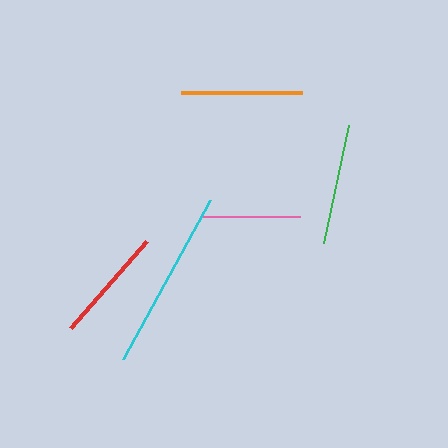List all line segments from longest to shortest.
From longest to shortest: cyan, orange, green, red, pink.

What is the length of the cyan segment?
The cyan segment is approximately 182 pixels long.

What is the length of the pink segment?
The pink segment is approximately 97 pixels long.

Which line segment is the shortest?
The pink line is the shortest at approximately 97 pixels.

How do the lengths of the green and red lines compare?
The green and red lines are approximately the same length.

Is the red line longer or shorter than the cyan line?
The cyan line is longer than the red line.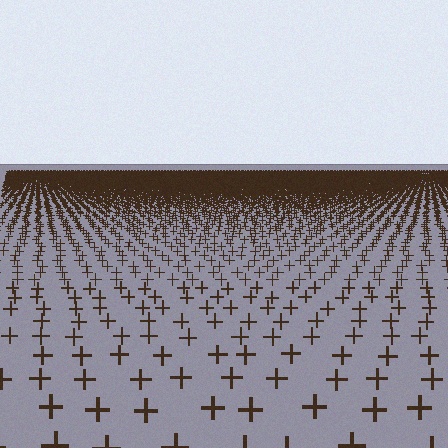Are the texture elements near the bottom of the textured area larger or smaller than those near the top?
Larger. Near the bottom, elements are closer to the viewer and appear at a bigger on-screen size.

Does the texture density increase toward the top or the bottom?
Density increases toward the top.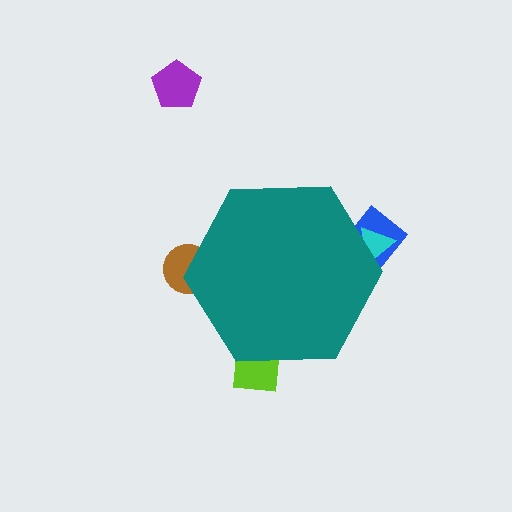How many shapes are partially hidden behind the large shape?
4 shapes are partially hidden.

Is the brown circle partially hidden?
Yes, the brown circle is partially hidden behind the teal hexagon.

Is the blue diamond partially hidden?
Yes, the blue diamond is partially hidden behind the teal hexagon.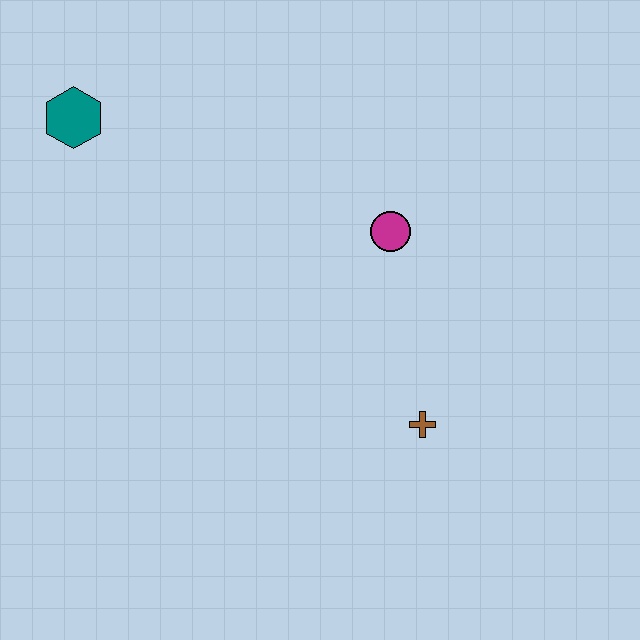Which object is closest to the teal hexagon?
The magenta circle is closest to the teal hexagon.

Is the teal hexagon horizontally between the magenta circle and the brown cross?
No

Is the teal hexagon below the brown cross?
No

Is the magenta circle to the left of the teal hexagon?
No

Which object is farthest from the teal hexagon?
The brown cross is farthest from the teal hexagon.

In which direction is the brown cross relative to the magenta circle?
The brown cross is below the magenta circle.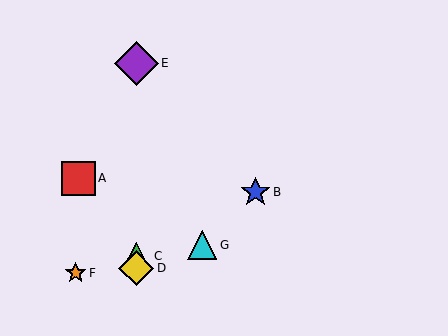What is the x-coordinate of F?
Object F is at x≈76.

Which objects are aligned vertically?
Objects C, D, E are aligned vertically.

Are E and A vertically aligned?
No, E is at x≈136 and A is at x≈78.